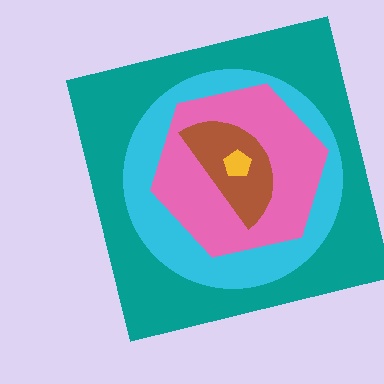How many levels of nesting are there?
5.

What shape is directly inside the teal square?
The cyan circle.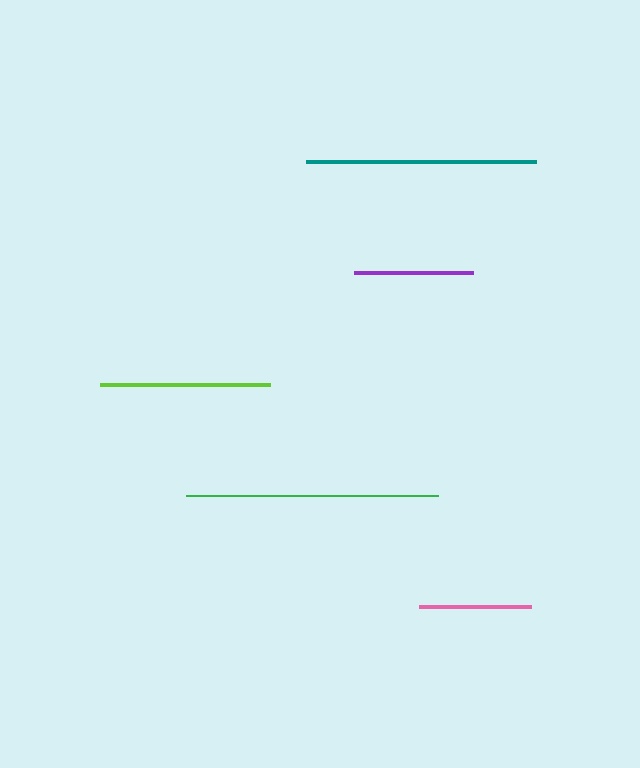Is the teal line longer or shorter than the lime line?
The teal line is longer than the lime line.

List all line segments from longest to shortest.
From longest to shortest: green, teal, lime, purple, pink.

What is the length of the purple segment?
The purple segment is approximately 119 pixels long.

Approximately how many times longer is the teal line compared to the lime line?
The teal line is approximately 1.4 times the length of the lime line.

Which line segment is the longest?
The green line is the longest at approximately 252 pixels.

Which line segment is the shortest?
The pink line is the shortest at approximately 112 pixels.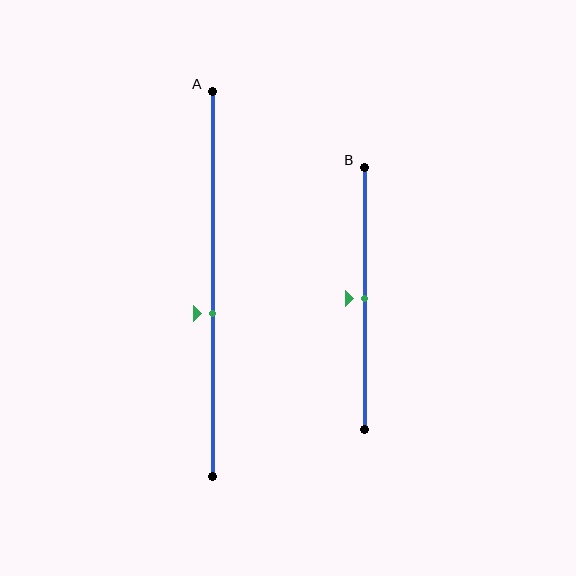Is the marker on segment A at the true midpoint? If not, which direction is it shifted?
No, the marker on segment A is shifted downward by about 8% of the segment length.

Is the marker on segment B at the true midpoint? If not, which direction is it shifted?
Yes, the marker on segment B is at the true midpoint.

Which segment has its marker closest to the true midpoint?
Segment B has its marker closest to the true midpoint.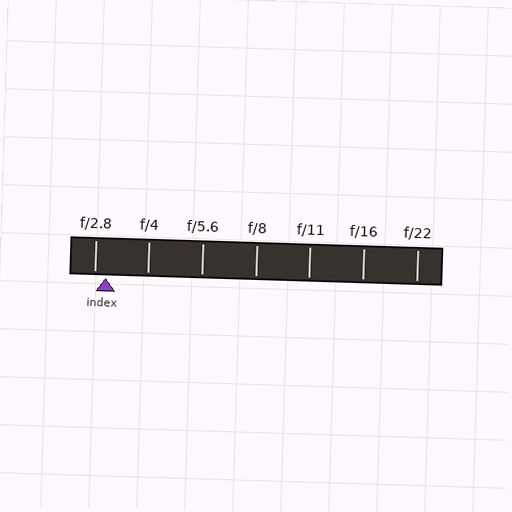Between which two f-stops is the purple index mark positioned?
The index mark is between f/2.8 and f/4.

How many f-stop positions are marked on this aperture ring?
There are 7 f-stop positions marked.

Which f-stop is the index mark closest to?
The index mark is closest to f/2.8.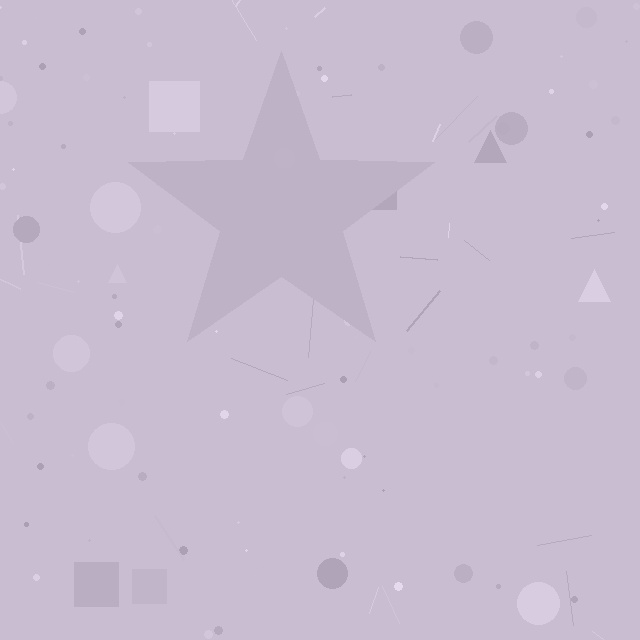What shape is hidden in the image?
A star is hidden in the image.